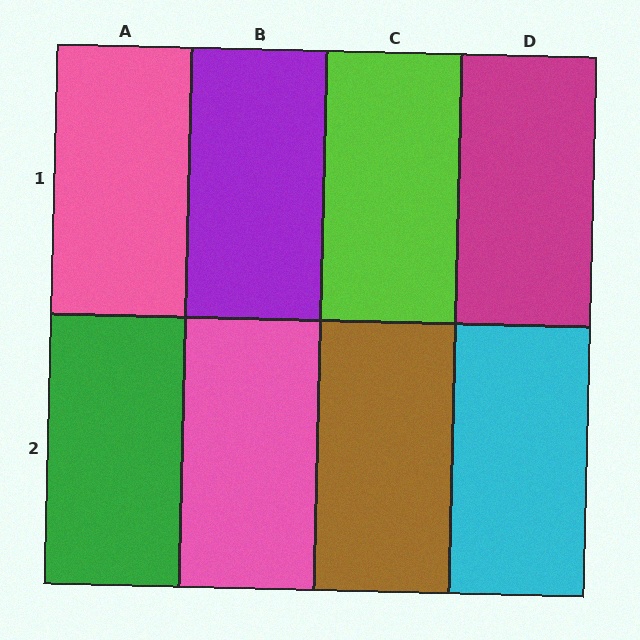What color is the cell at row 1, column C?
Lime.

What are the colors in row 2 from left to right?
Green, pink, brown, cyan.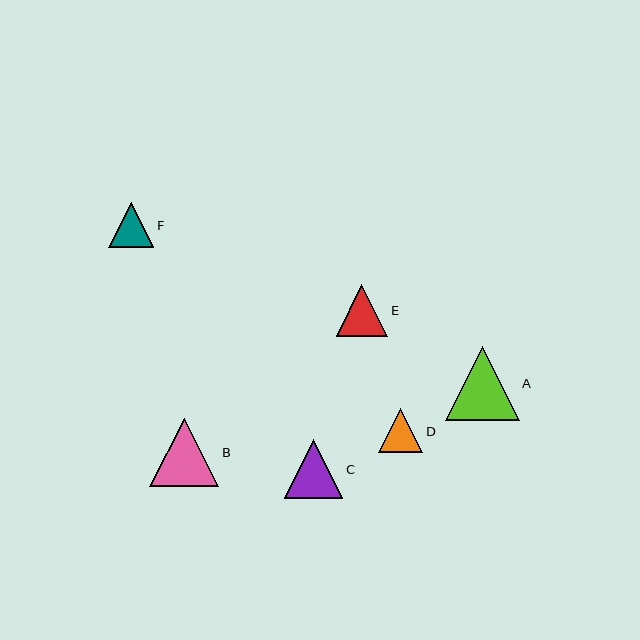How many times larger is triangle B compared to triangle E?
Triangle B is approximately 1.3 times the size of triangle E.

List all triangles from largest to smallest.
From largest to smallest: A, B, C, E, F, D.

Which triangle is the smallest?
Triangle D is the smallest with a size of approximately 44 pixels.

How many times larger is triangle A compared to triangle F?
Triangle A is approximately 1.7 times the size of triangle F.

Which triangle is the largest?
Triangle A is the largest with a size of approximately 74 pixels.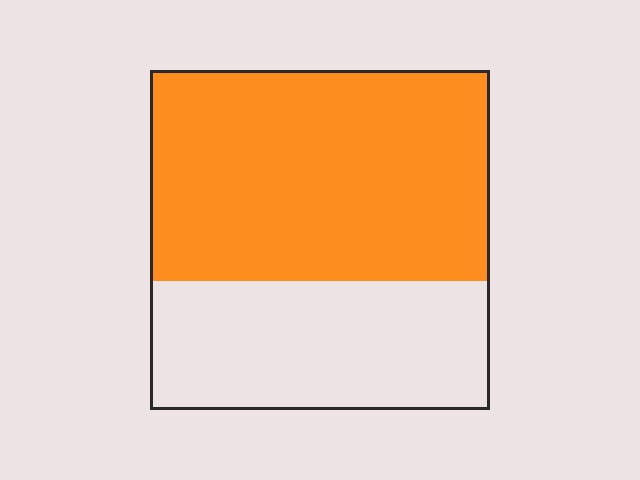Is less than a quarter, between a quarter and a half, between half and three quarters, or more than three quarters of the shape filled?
Between half and three quarters.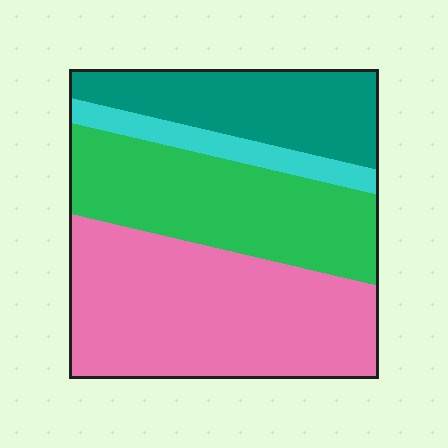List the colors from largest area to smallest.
From largest to smallest: pink, green, teal, cyan.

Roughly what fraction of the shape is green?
Green takes up between a quarter and a half of the shape.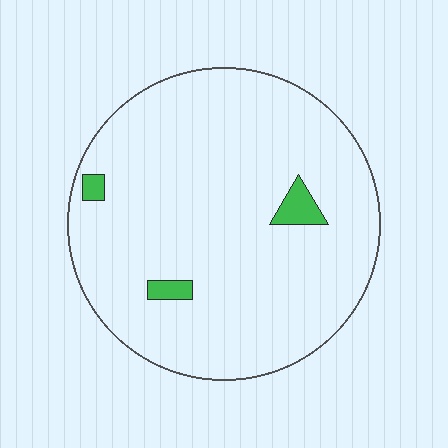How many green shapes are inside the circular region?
3.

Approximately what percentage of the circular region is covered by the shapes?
Approximately 5%.